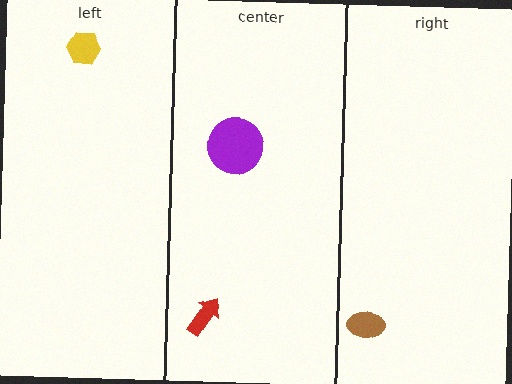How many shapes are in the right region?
1.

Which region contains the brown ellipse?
The right region.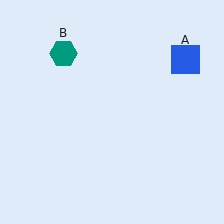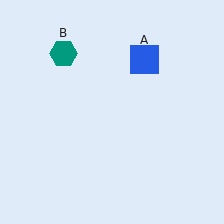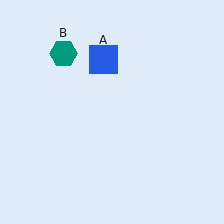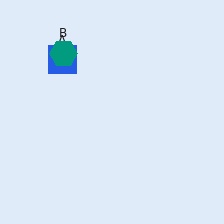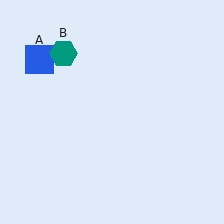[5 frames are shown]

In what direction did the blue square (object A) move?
The blue square (object A) moved left.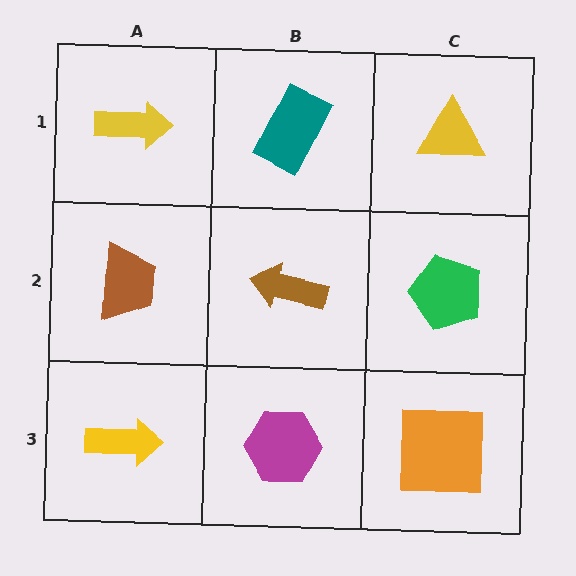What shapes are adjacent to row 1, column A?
A brown trapezoid (row 2, column A), a teal rectangle (row 1, column B).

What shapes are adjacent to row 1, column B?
A brown arrow (row 2, column B), a yellow arrow (row 1, column A), a yellow triangle (row 1, column C).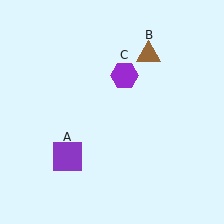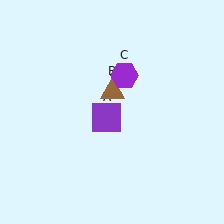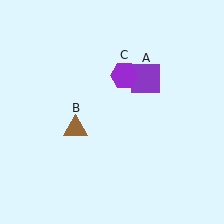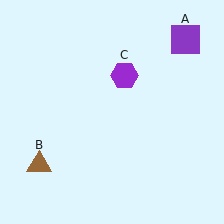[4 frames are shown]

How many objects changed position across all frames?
2 objects changed position: purple square (object A), brown triangle (object B).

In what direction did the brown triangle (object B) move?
The brown triangle (object B) moved down and to the left.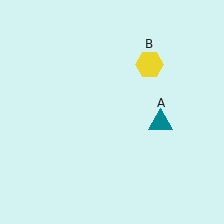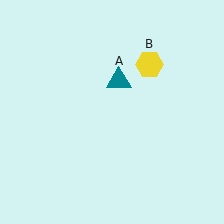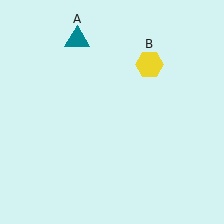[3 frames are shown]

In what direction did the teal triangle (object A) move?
The teal triangle (object A) moved up and to the left.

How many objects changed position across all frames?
1 object changed position: teal triangle (object A).